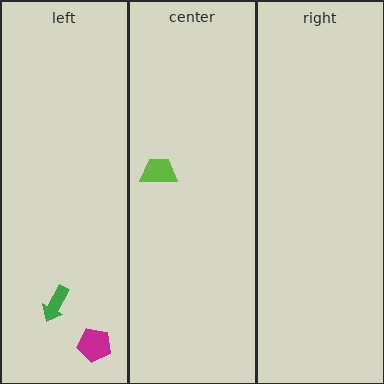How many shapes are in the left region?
2.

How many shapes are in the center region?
1.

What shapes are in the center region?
The lime trapezoid.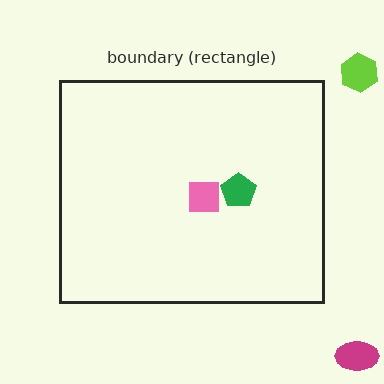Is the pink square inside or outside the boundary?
Inside.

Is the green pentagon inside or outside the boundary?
Inside.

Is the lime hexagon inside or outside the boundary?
Outside.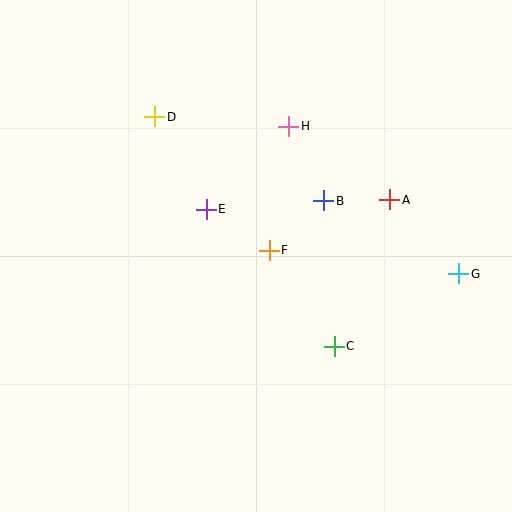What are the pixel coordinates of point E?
Point E is at (206, 209).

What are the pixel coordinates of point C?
Point C is at (334, 346).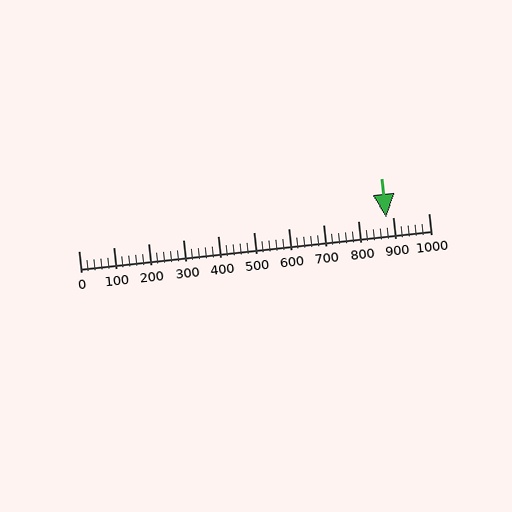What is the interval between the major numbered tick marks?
The major tick marks are spaced 100 units apart.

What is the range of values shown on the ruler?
The ruler shows values from 0 to 1000.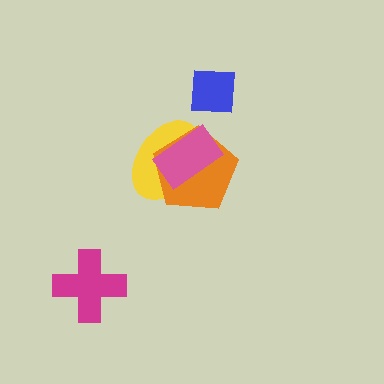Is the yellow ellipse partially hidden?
Yes, it is partially covered by another shape.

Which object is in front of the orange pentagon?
The pink rectangle is in front of the orange pentagon.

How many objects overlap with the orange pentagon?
2 objects overlap with the orange pentagon.